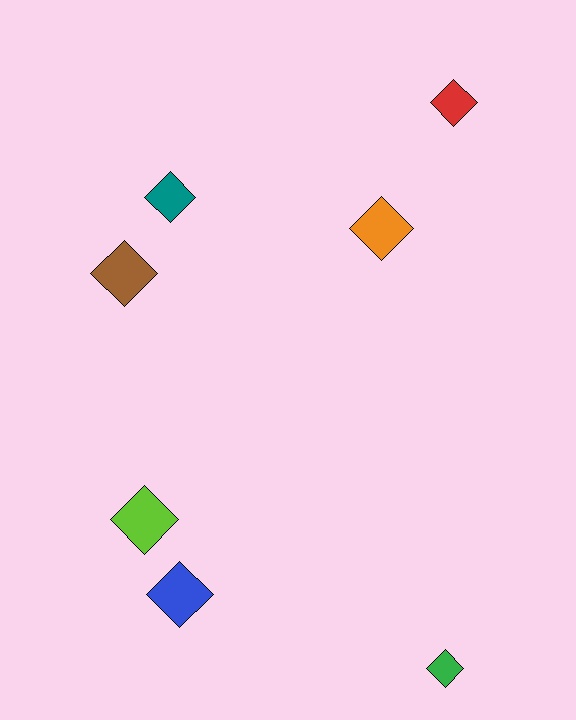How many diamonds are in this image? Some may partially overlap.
There are 7 diamonds.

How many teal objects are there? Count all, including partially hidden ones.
There is 1 teal object.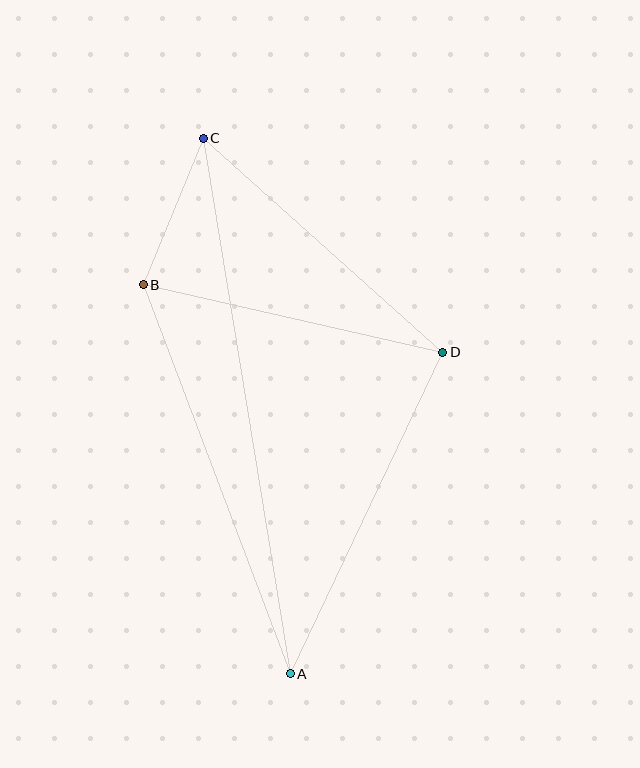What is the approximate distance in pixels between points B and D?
The distance between B and D is approximately 307 pixels.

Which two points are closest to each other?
Points B and C are closest to each other.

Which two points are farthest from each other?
Points A and C are farthest from each other.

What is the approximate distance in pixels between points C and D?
The distance between C and D is approximately 321 pixels.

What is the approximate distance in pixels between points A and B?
The distance between A and B is approximately 416 pixels.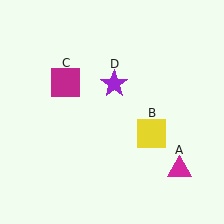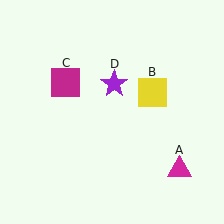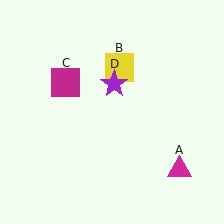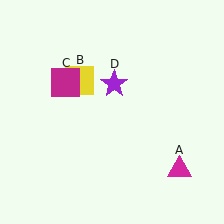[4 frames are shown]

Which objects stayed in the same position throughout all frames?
Magenta triangle (object A) and magenta square (object C) and purple star (object D) remained stationary.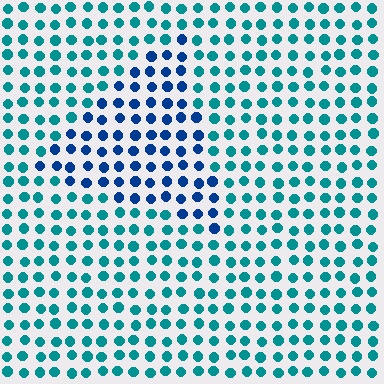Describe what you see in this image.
The image is filled with small teal elements in a uniform arrangement. A triangle-shaped region is visible where the elements are tinted to a slightly different hue, forming a subtle color boundary.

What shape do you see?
I see a triangle.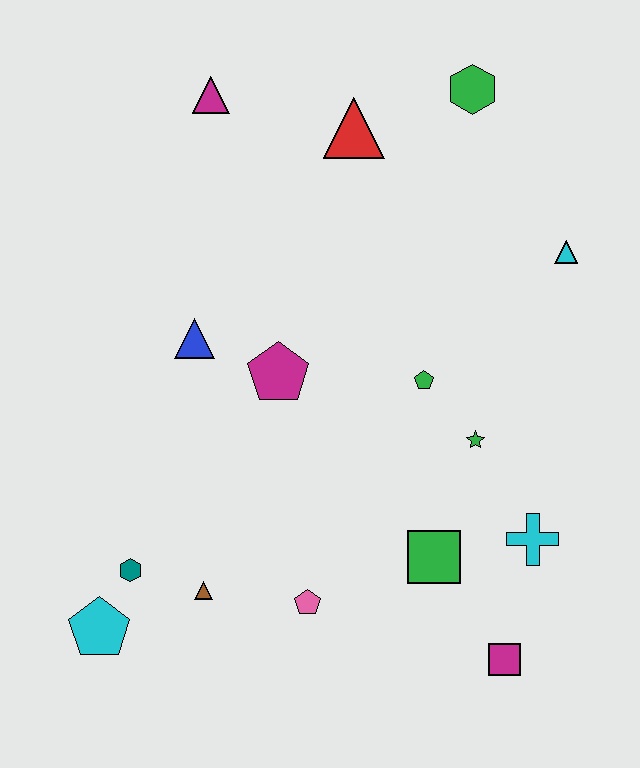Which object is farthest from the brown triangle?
The green hexagon is farthest from the brown triangle.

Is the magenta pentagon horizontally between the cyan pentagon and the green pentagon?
Yes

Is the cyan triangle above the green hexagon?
No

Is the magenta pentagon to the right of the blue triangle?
Yes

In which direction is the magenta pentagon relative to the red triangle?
The magenta pentagon is below the red triangle.